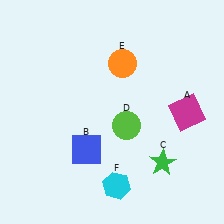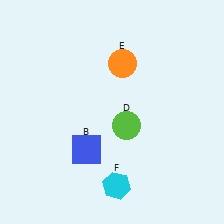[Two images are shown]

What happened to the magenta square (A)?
The magenta square (A) was removed in Image 2. It was in the bottom-right area of Image 1.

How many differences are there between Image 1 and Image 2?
There are 2 differences between the two images.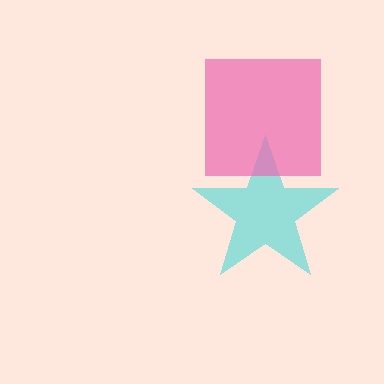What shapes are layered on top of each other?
The layered shapes are: a cyan star, a pink square.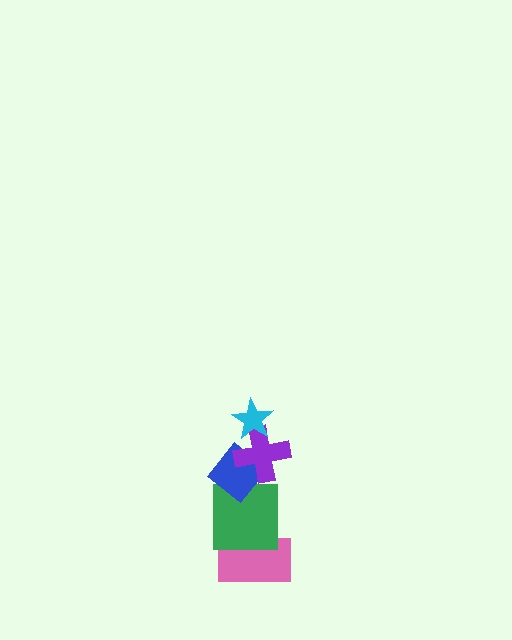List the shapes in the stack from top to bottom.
From top to bottom: the cyan star, the purple cross, the blue diamond, the green square, the pink rectangle.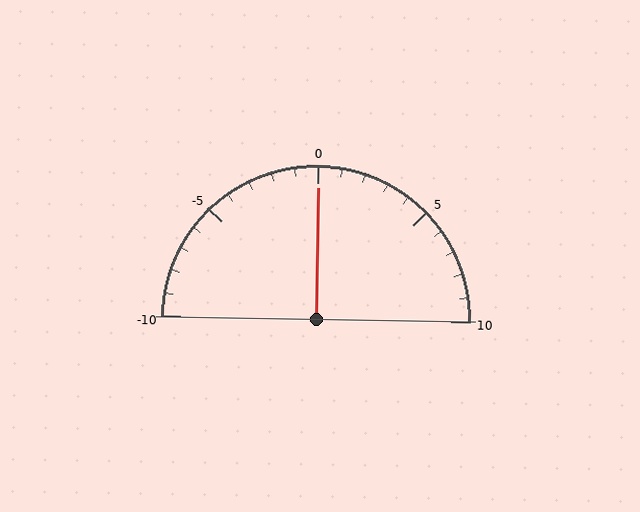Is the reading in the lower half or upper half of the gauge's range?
The reading is in the upper half of the range (-10 to 10).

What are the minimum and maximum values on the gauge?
The gauge ranges from -10 to 10.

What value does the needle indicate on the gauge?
The needle indicates approximately 0.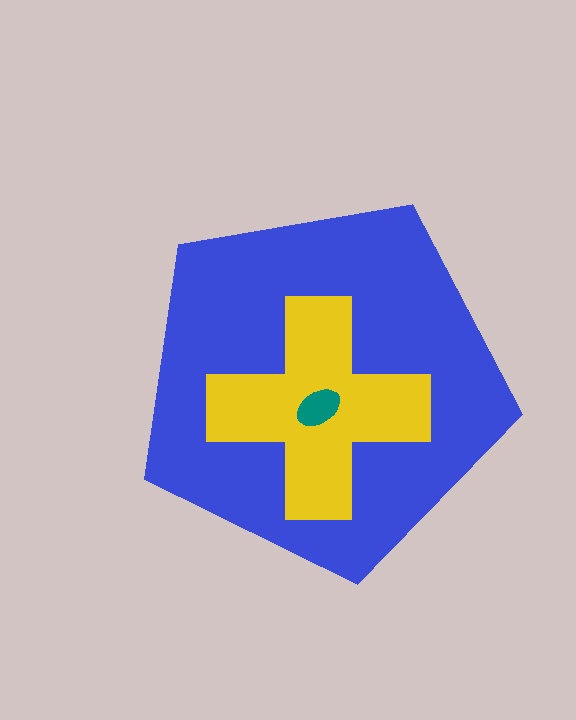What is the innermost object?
The teal ellipse.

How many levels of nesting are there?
3.